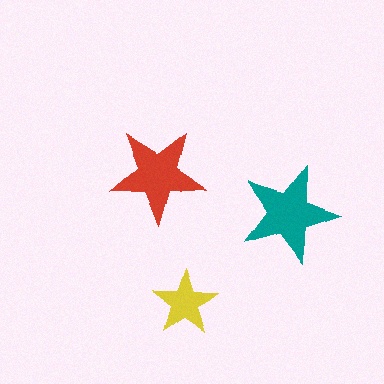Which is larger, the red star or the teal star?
The teal one.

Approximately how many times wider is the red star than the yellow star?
About 1.5 times wider.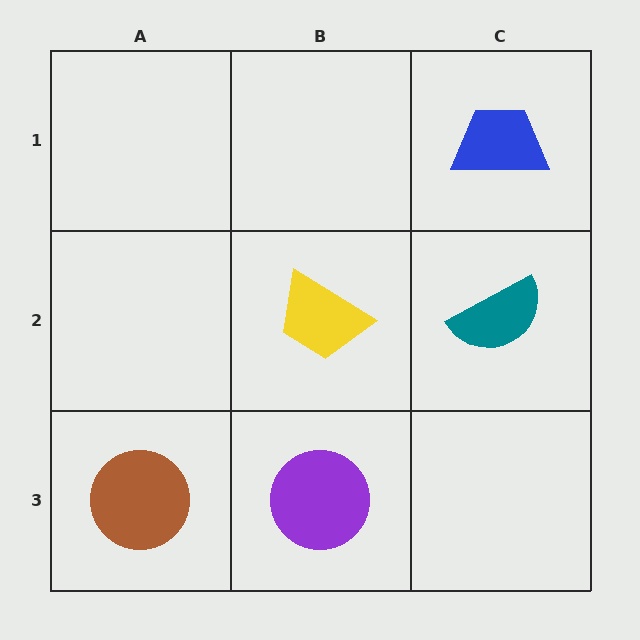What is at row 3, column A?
A brown circle.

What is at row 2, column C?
A teal semicircle.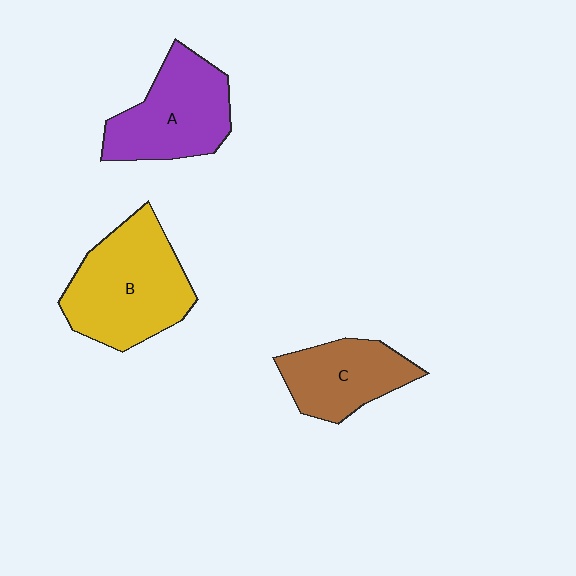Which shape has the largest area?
Shape B (yellow).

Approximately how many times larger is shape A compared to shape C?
Approximately 1.3 times.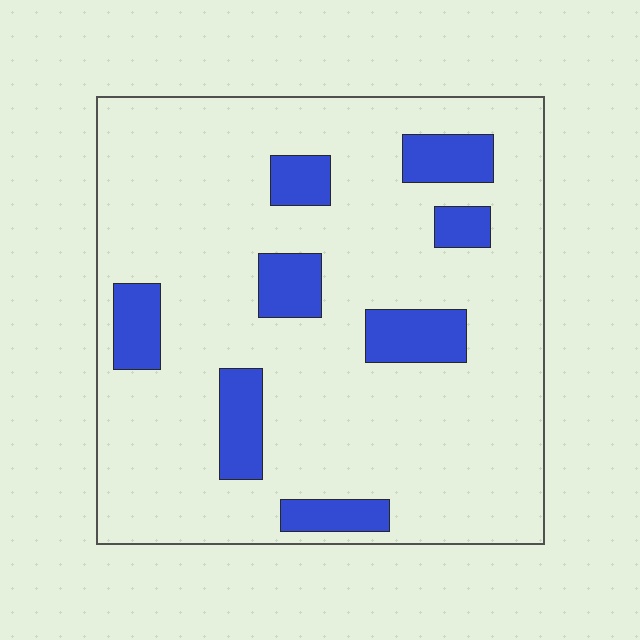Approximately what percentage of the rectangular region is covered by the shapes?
Approximately 15%.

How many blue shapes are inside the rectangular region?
8.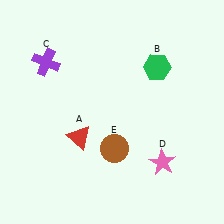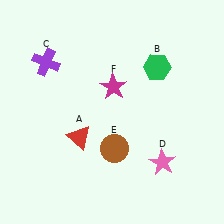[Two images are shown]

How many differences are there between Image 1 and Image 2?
There is 1 difference between the two images.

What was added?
A magenta star (F) was added in Image 2.